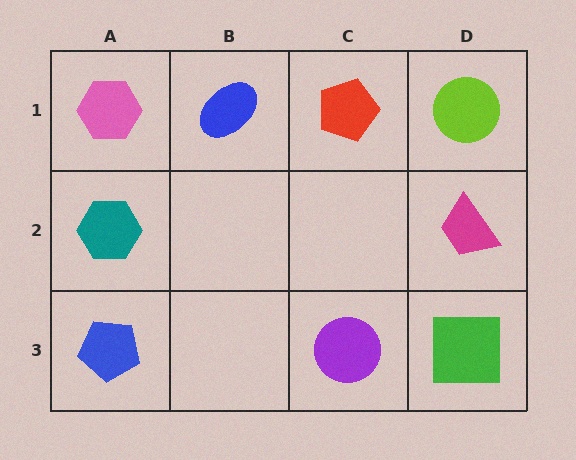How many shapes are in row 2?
2 shapes.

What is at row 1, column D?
A lime circle.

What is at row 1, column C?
A red pentagon.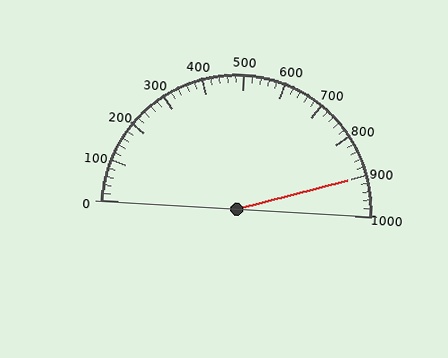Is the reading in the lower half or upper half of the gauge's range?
The reading is in the upper half of the range (0 to 1000).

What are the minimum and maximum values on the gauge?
The gauge ranges from 0 to 1000.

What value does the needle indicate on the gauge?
The needle indicates approximately 900.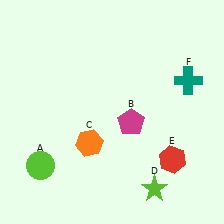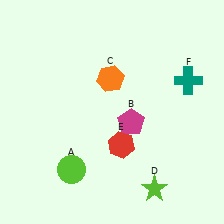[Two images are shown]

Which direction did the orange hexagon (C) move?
The orange hexagon (C) moved up.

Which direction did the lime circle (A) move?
The lime circle (A) moved right.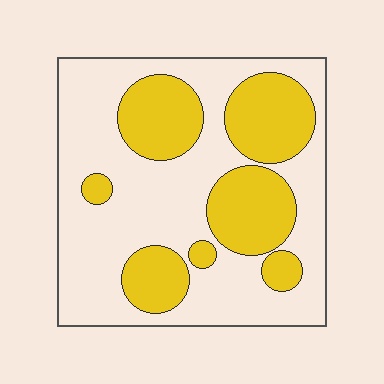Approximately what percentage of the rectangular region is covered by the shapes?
Approximately 35%.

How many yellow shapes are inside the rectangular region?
7.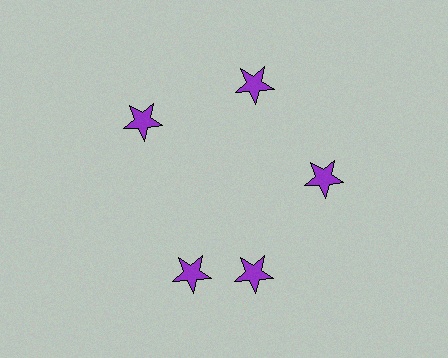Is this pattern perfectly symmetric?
No. The 5 purple stars are arranged in a ring, but one element near the 8 o'clock position is rotated out of alignment along the ring, breaking the 5-fold rotational symmetry.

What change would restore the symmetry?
The symmetry would be restored by rotating it back into even spacing with its neighbors so that all 5 stars sit at equal angles and equal distance from the center.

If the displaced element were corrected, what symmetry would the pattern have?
It would have 5-fold rotational symmetry — the pattern would map onto itself every 72 degrees.